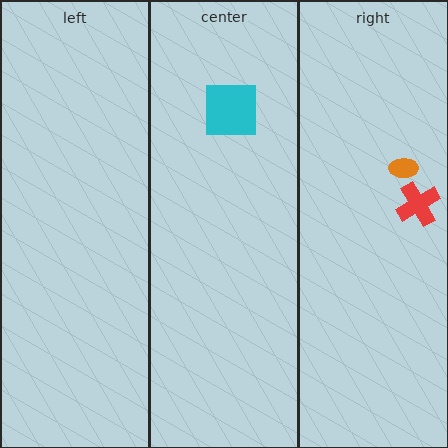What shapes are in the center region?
The cyan square.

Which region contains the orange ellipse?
The right region.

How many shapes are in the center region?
1.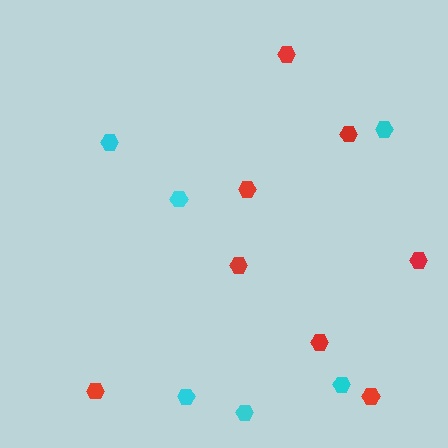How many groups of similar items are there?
There are 2 groups: one group of red hexagons (8) and one group of cyan hexagons (6).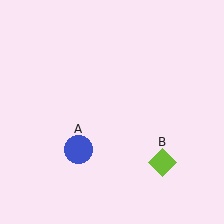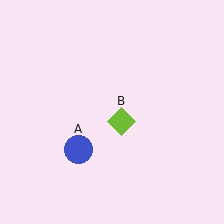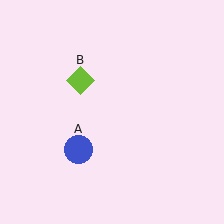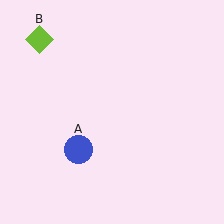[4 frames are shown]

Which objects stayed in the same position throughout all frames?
Blue circle (object A) remained stationary.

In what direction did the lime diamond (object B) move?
The lime diamond (object B) moved up and to the left.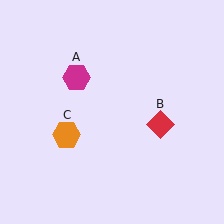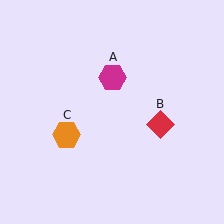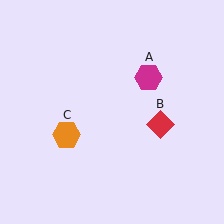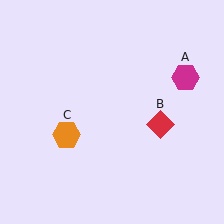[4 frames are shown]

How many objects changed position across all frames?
1 object changed position: magenta hexagon (object A).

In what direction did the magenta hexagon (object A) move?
The magenta hexagon (object A) moved right.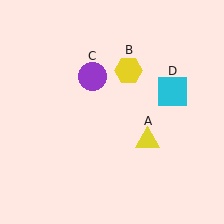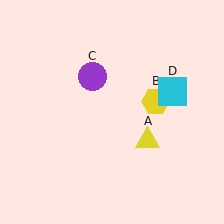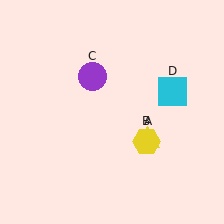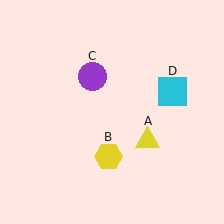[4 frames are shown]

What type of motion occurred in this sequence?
The yellow hexagon (object B) rotated clockwise around the center of the scene.